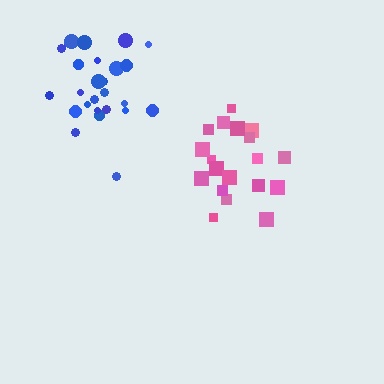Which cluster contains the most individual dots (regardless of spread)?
Blue (26).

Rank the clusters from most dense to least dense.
blue, pink.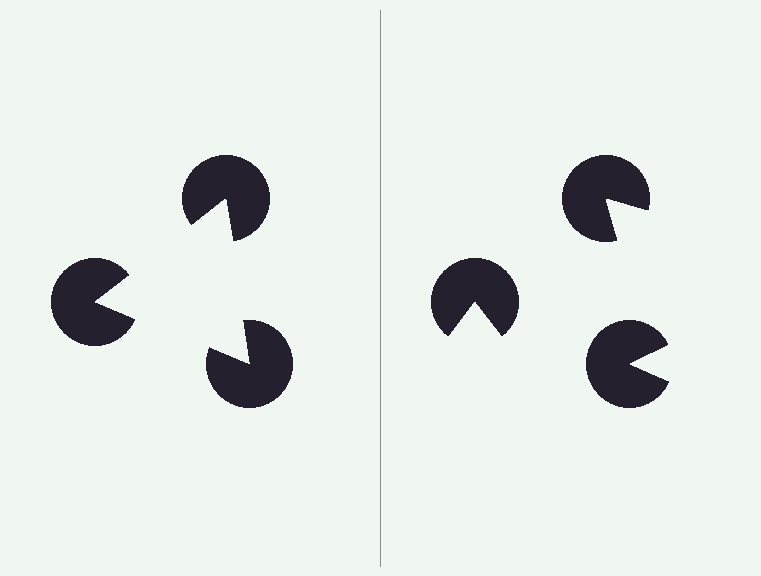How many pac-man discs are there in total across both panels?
6 — 3 on each side.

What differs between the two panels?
The pac-man discs are positioned identically on both sides; only the wedge orientations differ. On the left they align to a triangle; on the right they are misaligned.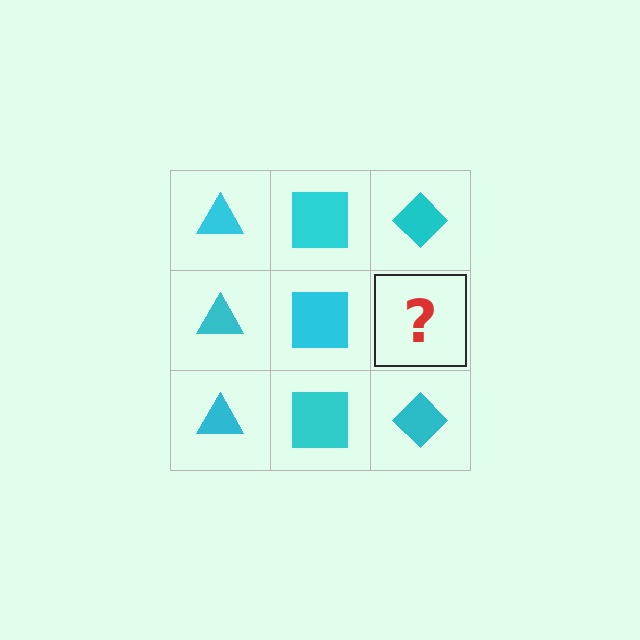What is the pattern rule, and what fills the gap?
The rule is that each column has a consistent shape. The gap should be filled with a cyan diamond.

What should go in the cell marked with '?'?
The missing cell should contain a cyan diamond.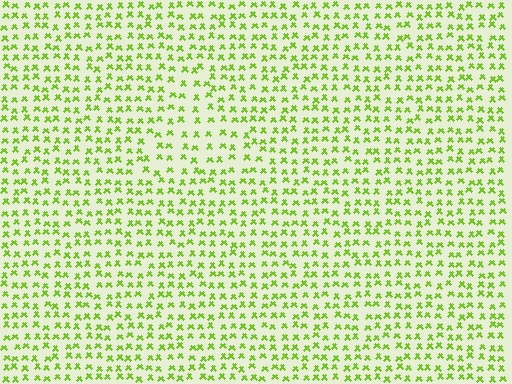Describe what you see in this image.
The image contains small lime elements arranged at two different densities. A triangle-shaped region is visible where the elements are less densely packed than the surrounding area.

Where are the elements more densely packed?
The elements are more densely packed outside the triangle boundary.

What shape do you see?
I see a triangle.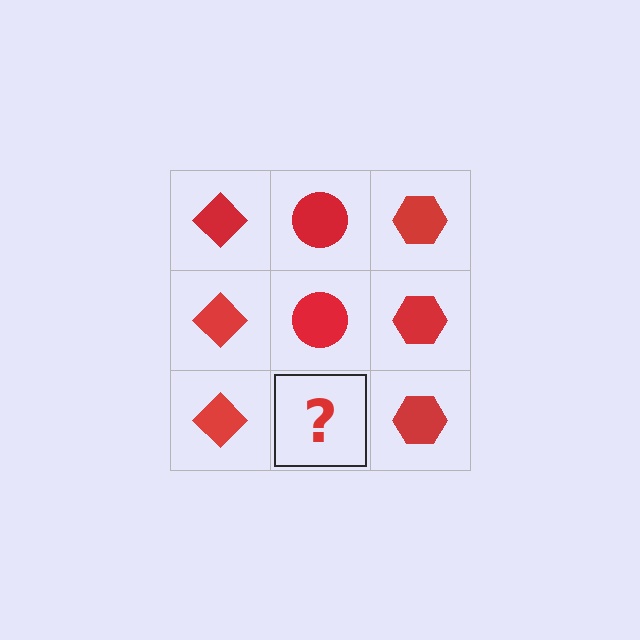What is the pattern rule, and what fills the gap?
The rule is that each column has a consistent shape. The gap should be filled with a red circle.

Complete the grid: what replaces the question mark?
The question mark should be replaced with a red circle.